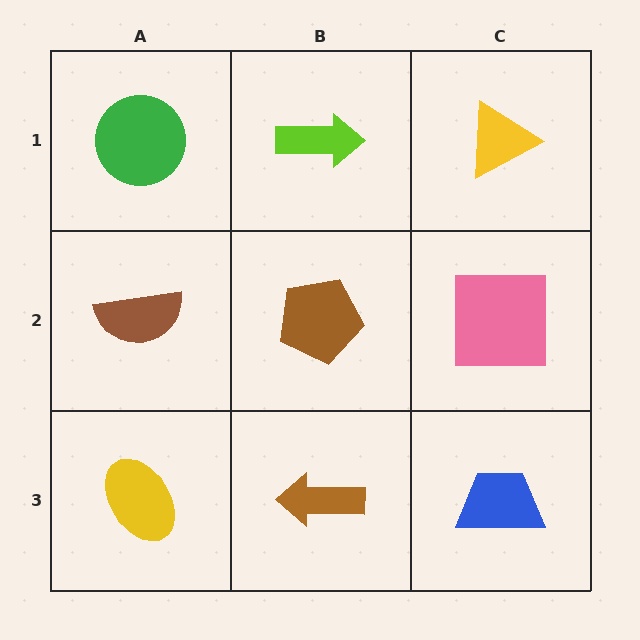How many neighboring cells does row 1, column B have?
3.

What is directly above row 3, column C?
A pink square.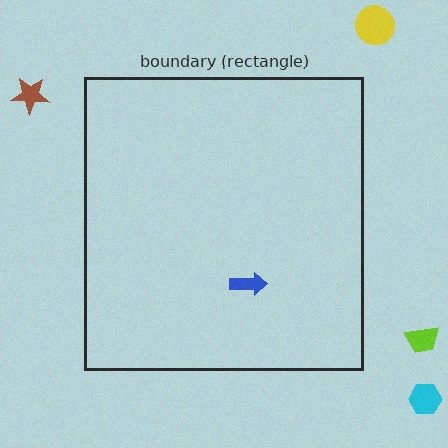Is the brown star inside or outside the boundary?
Outside.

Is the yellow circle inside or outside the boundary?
Outside.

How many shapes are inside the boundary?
1 inside, 4 outside.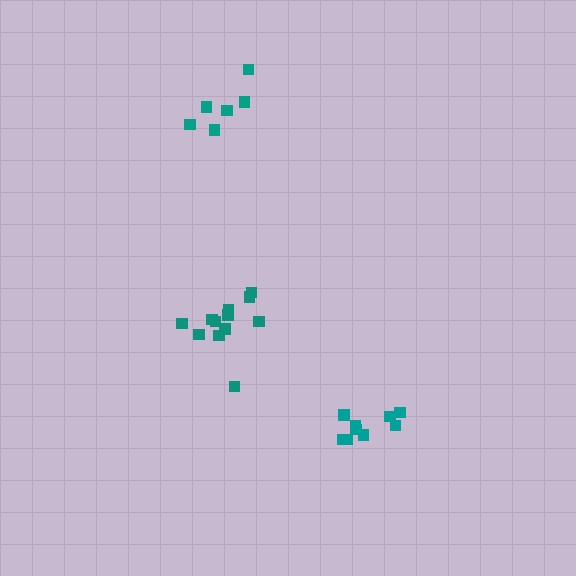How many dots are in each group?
Group 1: 6 dots, Group 2: 12 dots, Group 3: 9 dots (27 total).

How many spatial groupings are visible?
There are 3 spatial groupings.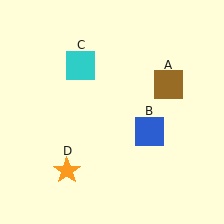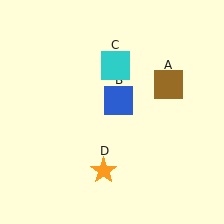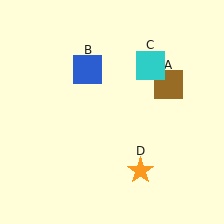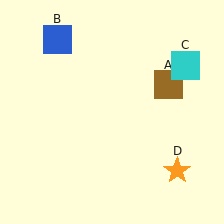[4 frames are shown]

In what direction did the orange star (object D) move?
The orange star (object D) moved right.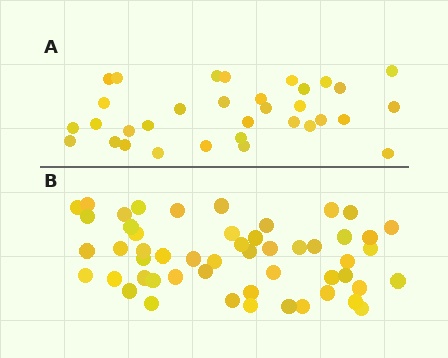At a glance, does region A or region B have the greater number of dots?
Region B (the bottom region) has more dots.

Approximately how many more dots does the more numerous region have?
Region B has approximately 20 more dots than region A.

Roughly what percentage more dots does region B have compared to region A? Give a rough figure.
About 60% more.